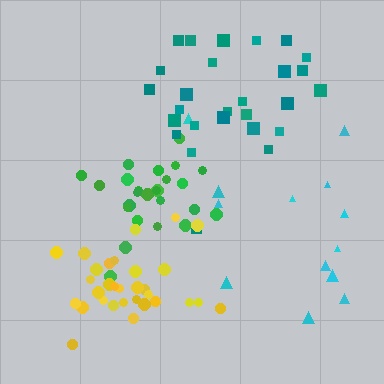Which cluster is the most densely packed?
Green.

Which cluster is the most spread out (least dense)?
Cyan.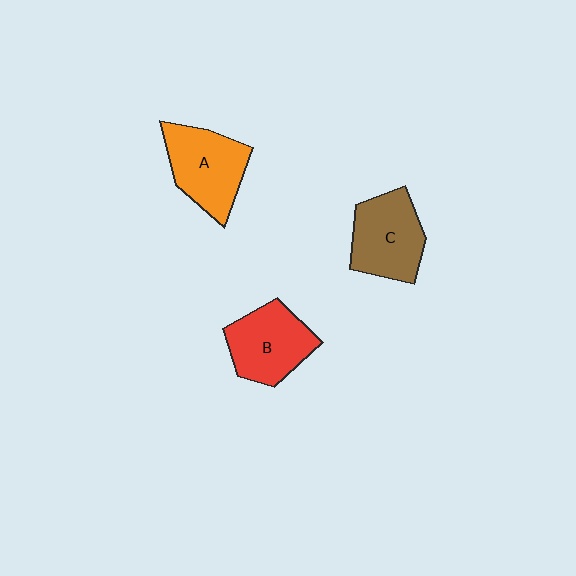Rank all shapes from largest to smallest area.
From largest to smallest: A (orange), C (brown), B (red).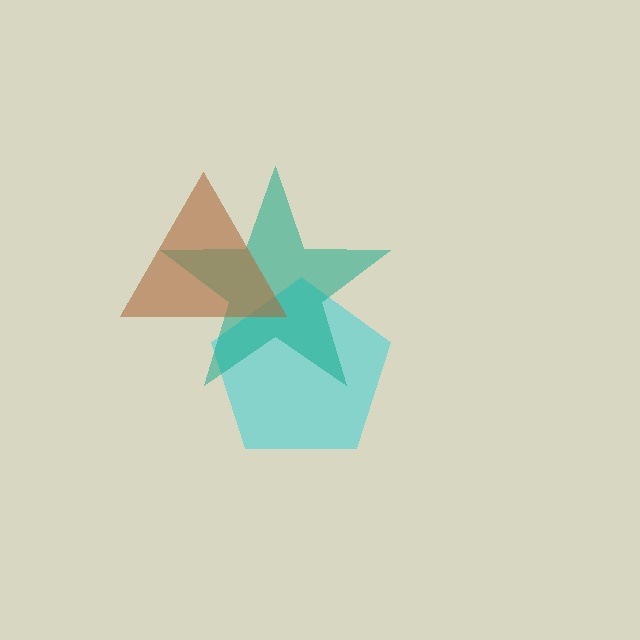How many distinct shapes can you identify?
There are 3 distinct shapes: a cyan pentagon, a teal star, a brown triangle.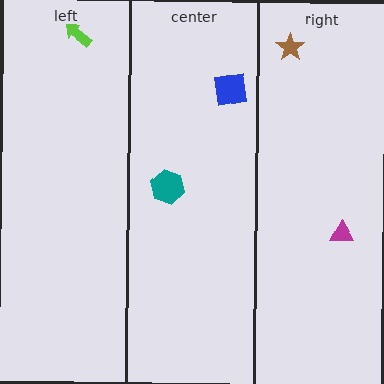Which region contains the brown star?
The right region.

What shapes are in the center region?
The blue square, the teal hexagon.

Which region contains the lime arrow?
The left region.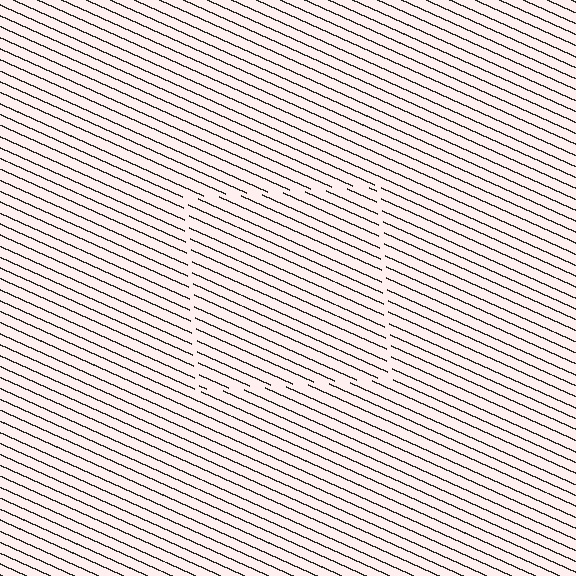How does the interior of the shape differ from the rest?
The interior of the shape contains the same grating, shifted by half a period — the contour is defined by the phase discontinuity where line-ends from the inner and outer gratings abut.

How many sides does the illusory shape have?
4 sides — the line-ends trace a square.